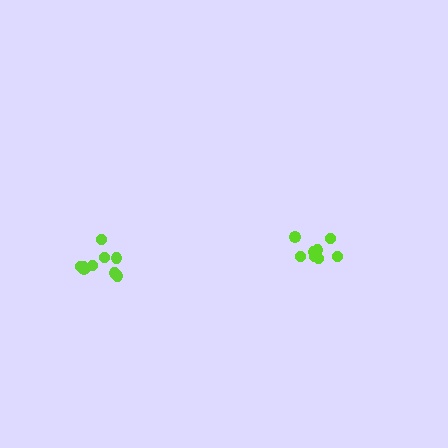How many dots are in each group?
Group 1: 9 dots, Group 2: 9 dots (18 total).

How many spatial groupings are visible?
There are 2 spatial groupings.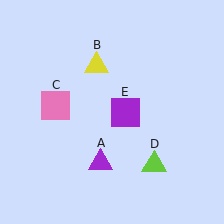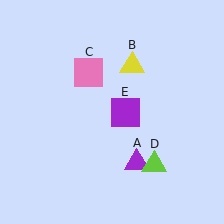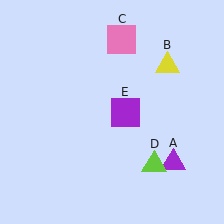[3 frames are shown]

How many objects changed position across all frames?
3 objects changed position: purple triangle (object A), yellow triangle (object B), pink square (object C).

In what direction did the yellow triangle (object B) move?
The yellow triangle (object B) moved right.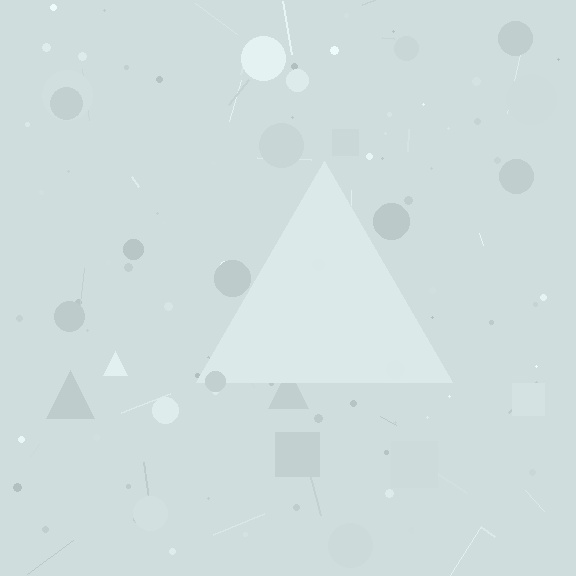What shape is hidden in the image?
A triangle is hidden in the image.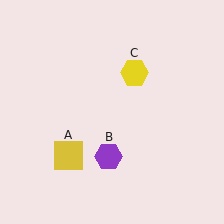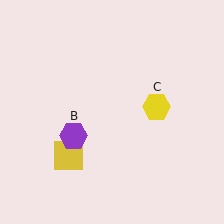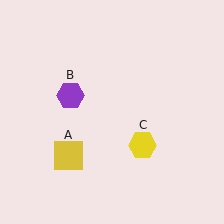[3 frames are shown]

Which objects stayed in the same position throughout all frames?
Yellow square (object A) remained stationary.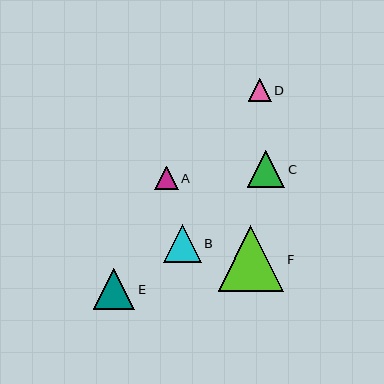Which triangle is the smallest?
Triangle D is the smallest with a size of approximately 22 pixels.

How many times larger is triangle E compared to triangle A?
Triangle E is approximately 1.8 times the size of triangle A.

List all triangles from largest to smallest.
From largest to smallest: F, E, B, C, A, D.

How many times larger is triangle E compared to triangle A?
Triangle E is approximately 1.8 times the size of triangle A.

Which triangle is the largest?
Triangle F is the largest with a size of approximately 66 pixels.